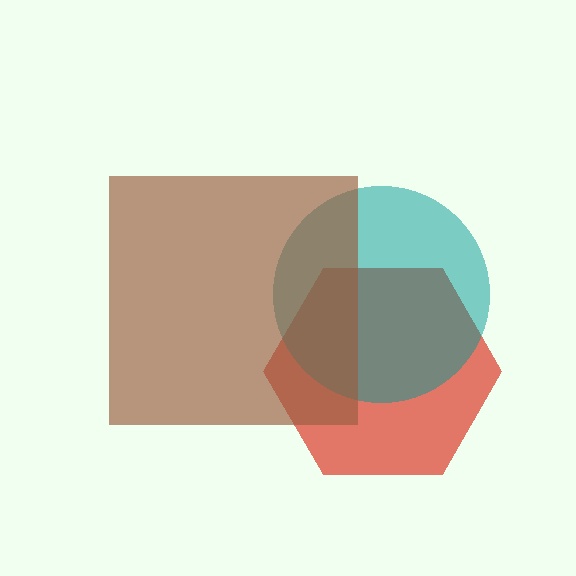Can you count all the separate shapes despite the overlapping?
Yes, there are 3 separate shapes.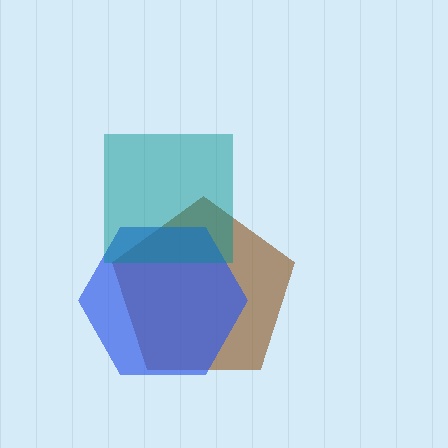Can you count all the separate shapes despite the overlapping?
Yes, there are 3 separate shapes.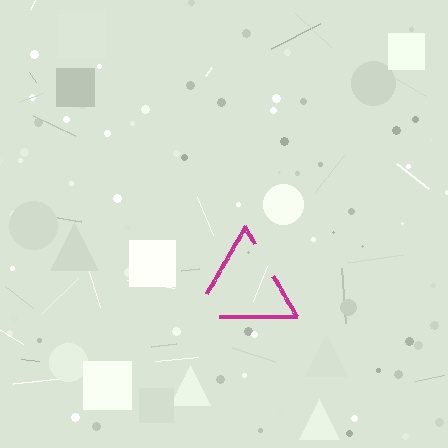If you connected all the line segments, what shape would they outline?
They would outline a triangle.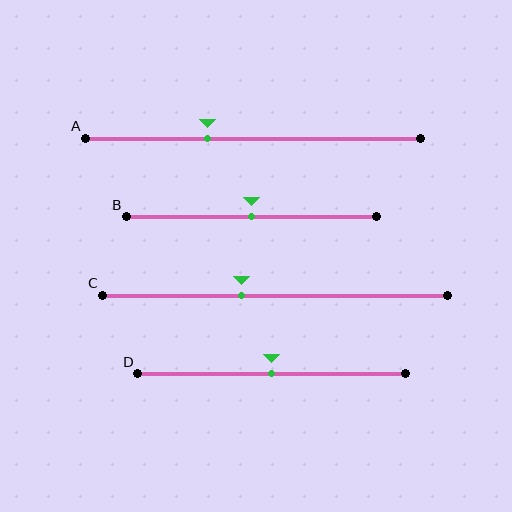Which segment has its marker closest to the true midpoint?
Segment B has its marker closest to the true midpoint.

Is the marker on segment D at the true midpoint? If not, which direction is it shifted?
Yes, the marker on segment D is at the true midpoint.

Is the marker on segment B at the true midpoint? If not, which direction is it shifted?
Yes, the marker on segment B is at the true midpoint.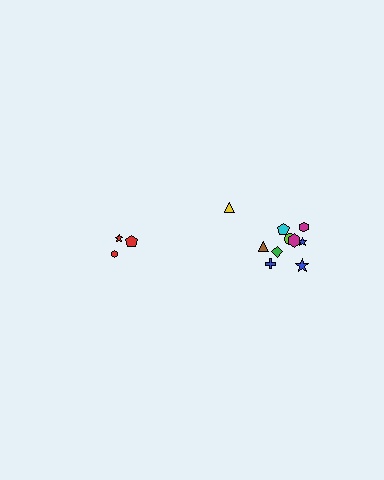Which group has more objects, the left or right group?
The right group.